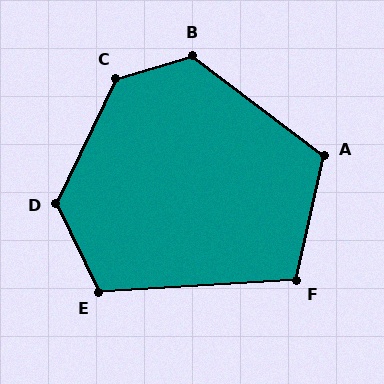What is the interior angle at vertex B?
Approximately 126 degrees (obtuse).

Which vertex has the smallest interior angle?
F, at approximately 106 degrees.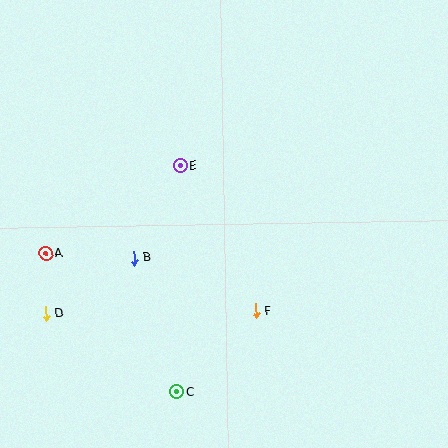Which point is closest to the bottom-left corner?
Point D is closest to the bottom-left corner.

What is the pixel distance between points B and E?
The distance between B and E is 103 pixels.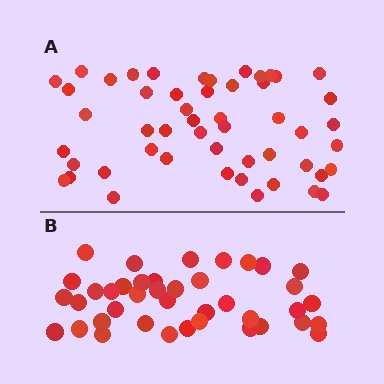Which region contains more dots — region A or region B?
Region A (the top region) has more dots.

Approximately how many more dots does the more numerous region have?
Region A has roughly 12 or so more dots than region B.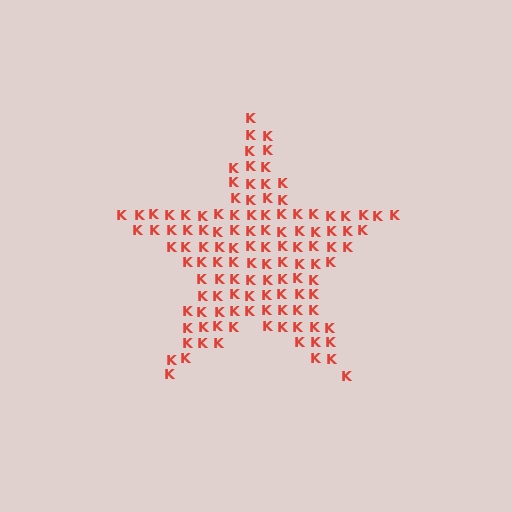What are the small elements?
The small elements are letter K's.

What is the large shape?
The large shape is a star.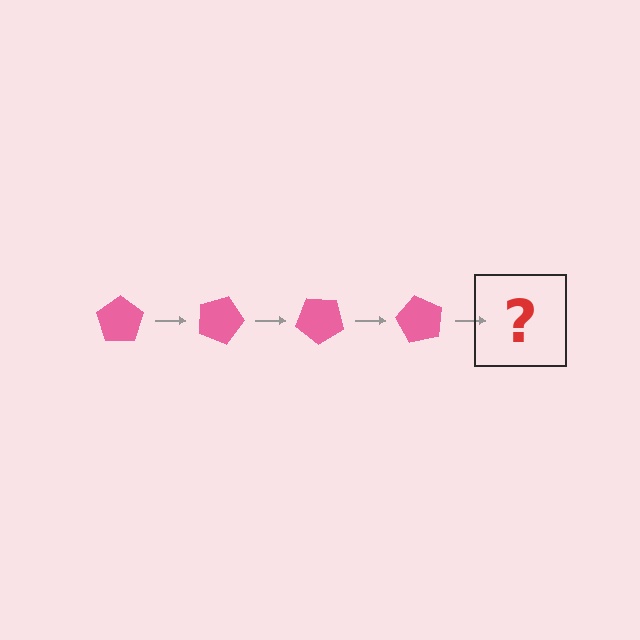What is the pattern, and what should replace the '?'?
The pattern is that the pentagon rotates 20 degrees each step. The '?' should be a pink pentagon rotated 80 degrees.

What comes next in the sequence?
The next element should be a pink pentagon rotated 80 degrees.